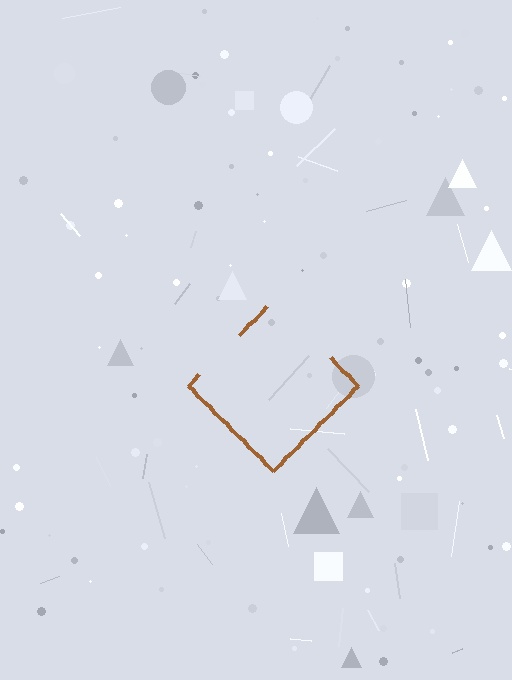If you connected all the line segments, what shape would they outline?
They would outline a diamond.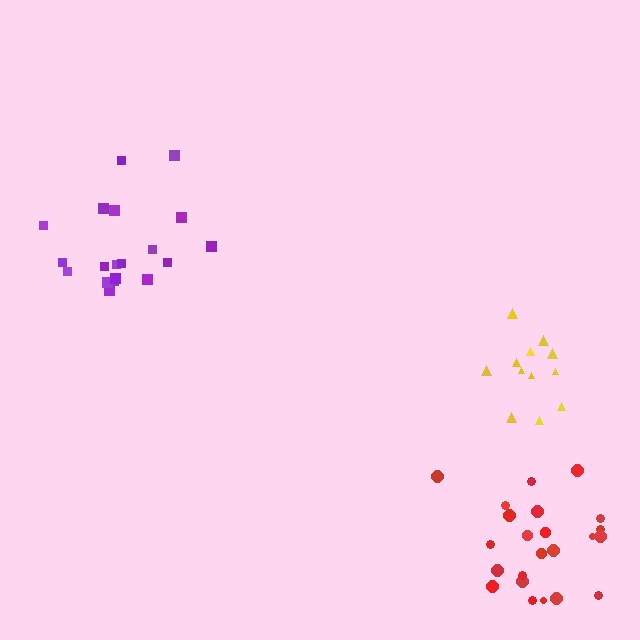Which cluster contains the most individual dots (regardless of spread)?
Red (23).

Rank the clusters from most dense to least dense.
yellow, red, purple.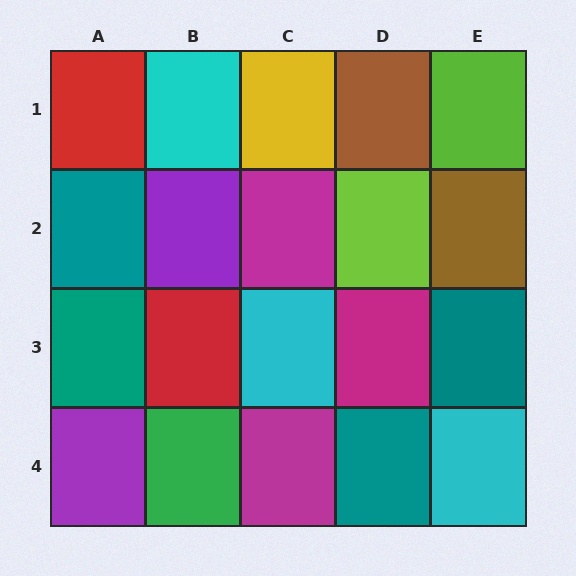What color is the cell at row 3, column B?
Red.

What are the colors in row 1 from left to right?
Red, cyan, yellow, brown, lime.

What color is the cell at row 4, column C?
Magenta.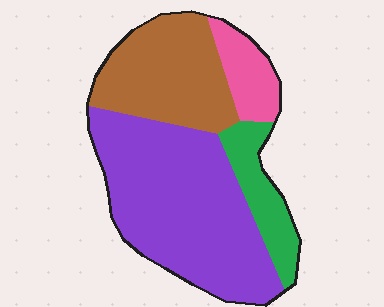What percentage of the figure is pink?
Pink covers 10% of the figure.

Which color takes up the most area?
Purple, at roughly 50%.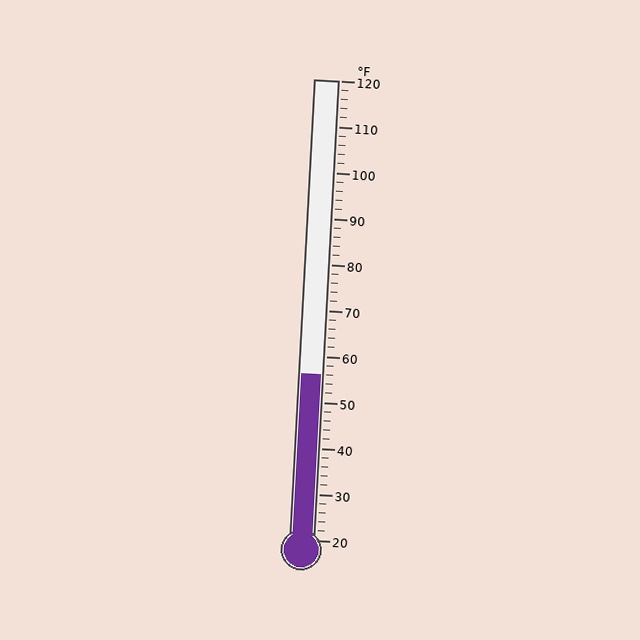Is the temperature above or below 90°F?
The temperature is below 90°F.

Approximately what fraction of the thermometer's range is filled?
The thermometer is filled to approximately 35% of its range.